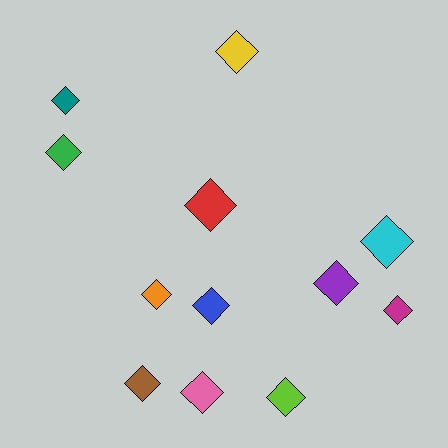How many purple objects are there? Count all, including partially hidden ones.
There is 1 purple object.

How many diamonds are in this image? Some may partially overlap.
There are 12 diamonds.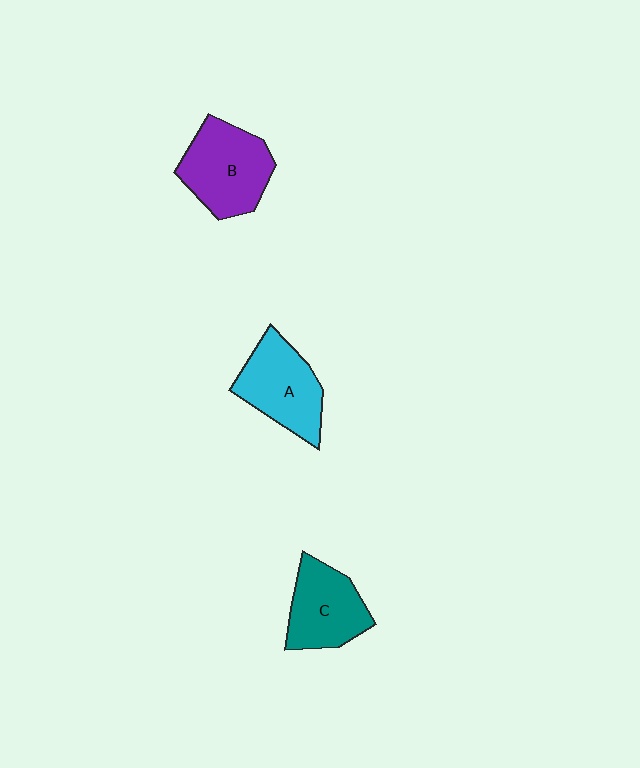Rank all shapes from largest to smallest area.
From largest to smallest: B (purple), A (cyan), C (teal).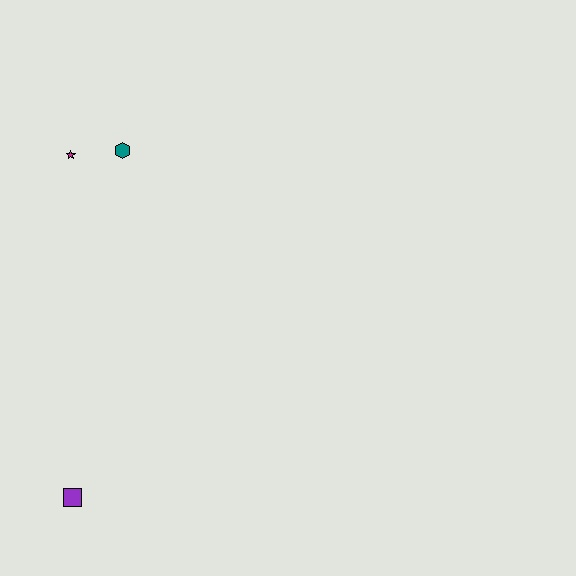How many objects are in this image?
There are 3 objects.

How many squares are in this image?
There is 1 square.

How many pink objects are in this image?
There are no pink objects.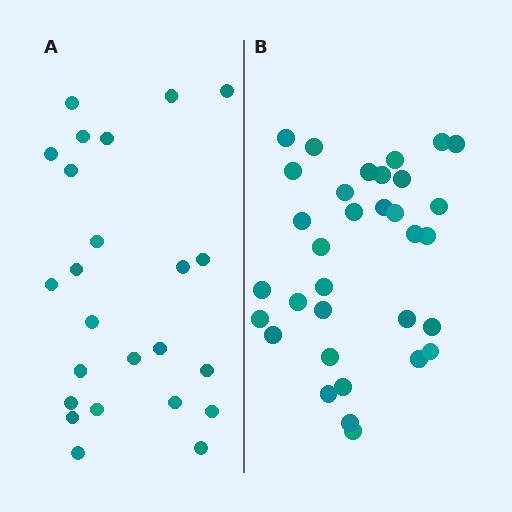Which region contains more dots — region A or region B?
Region B (the right region) has more dots.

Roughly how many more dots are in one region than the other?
Region B has roughly 8 or so more dots than region A.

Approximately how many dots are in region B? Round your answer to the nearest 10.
About 30 dots. (The exact count is 33, which rounds to 30.)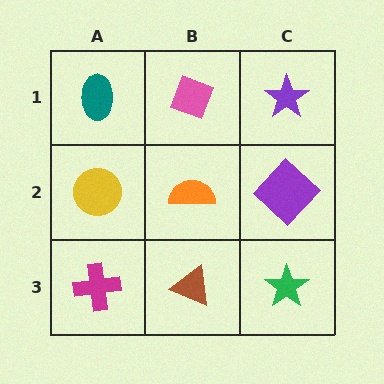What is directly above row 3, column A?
A yellow circle.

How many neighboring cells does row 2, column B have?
4.